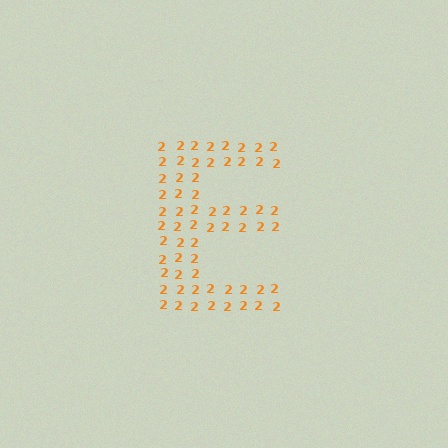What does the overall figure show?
The overall figure shows the letter E.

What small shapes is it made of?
It is made of small digit 2's.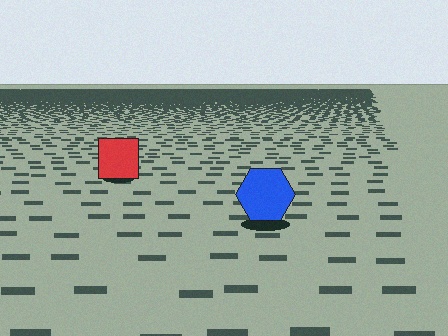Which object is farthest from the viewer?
The red square is farthest from the viewer. It appears smaller and the ground texture around it is denser.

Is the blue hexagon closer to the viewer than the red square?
Yes. The blue hexagon is closer — you can tell from the texture gradient: the ground texture is coarser near it.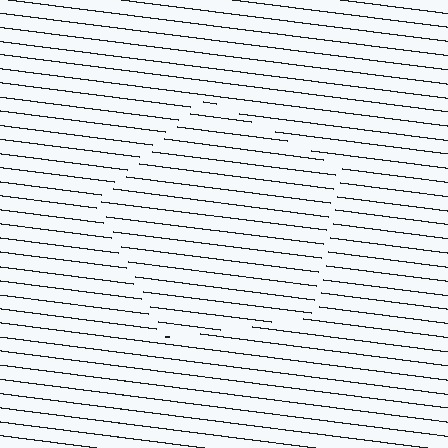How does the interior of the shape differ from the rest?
The interior of the shape contains the same grating, shifted by half a period — the contour is defined by the phase discontinuity where line-ends from the inner and outer gratings abut.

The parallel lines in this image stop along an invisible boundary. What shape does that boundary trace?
An illusory pentagon. The interior of the shape contains the same grating, shifted by half a period — the contour is defined by the phase discontinuity where line-ends from the inner and outer gratings abut.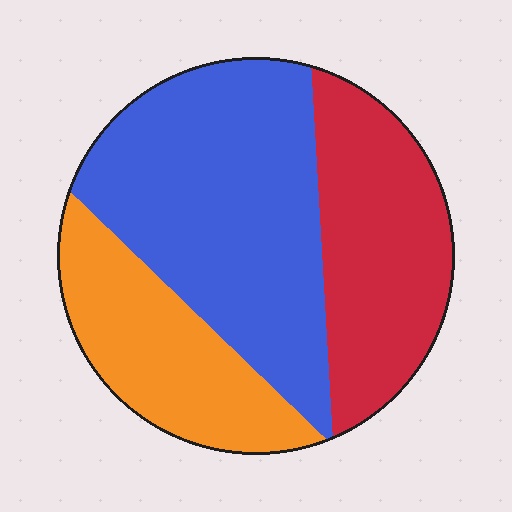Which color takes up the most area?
Blue, at roughly 45%.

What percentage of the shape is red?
Red covers roughly 30% of the shape.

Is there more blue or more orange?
Blue.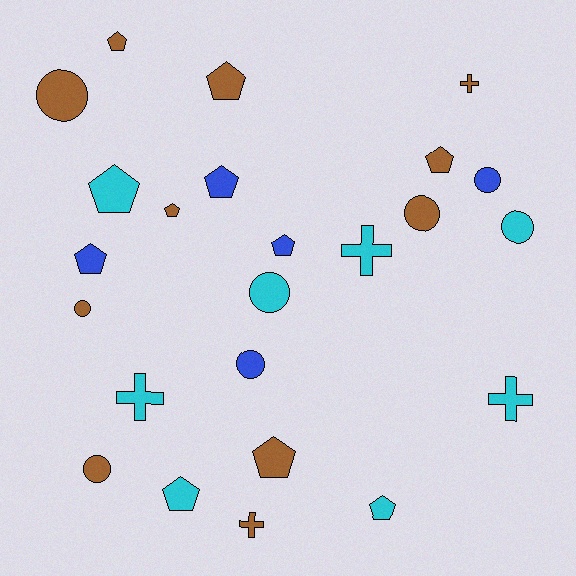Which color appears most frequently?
Brown, with 11 objects.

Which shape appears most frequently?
Pentagon, with 11 objects.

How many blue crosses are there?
There are no blue crosses.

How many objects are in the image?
There are 24 objects.